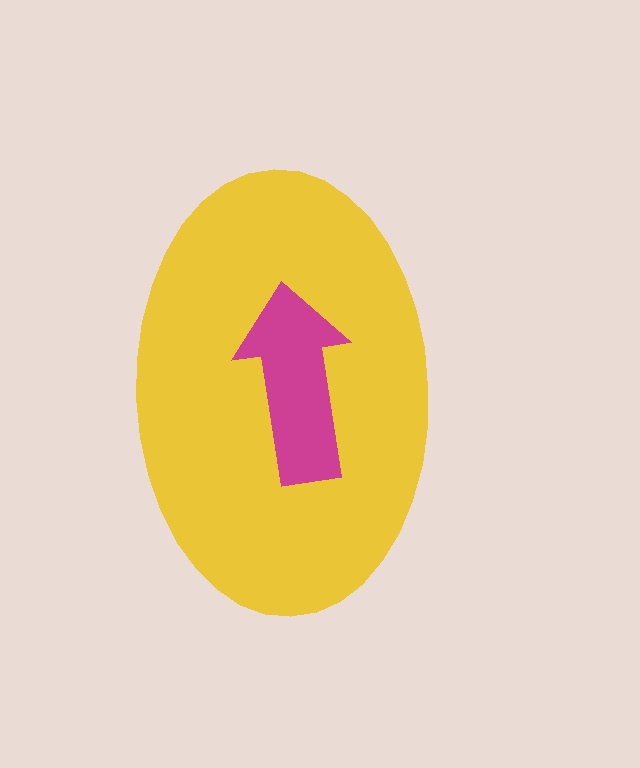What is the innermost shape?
The magenta arrow.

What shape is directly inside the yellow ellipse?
The magenta arrow.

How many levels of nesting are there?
2.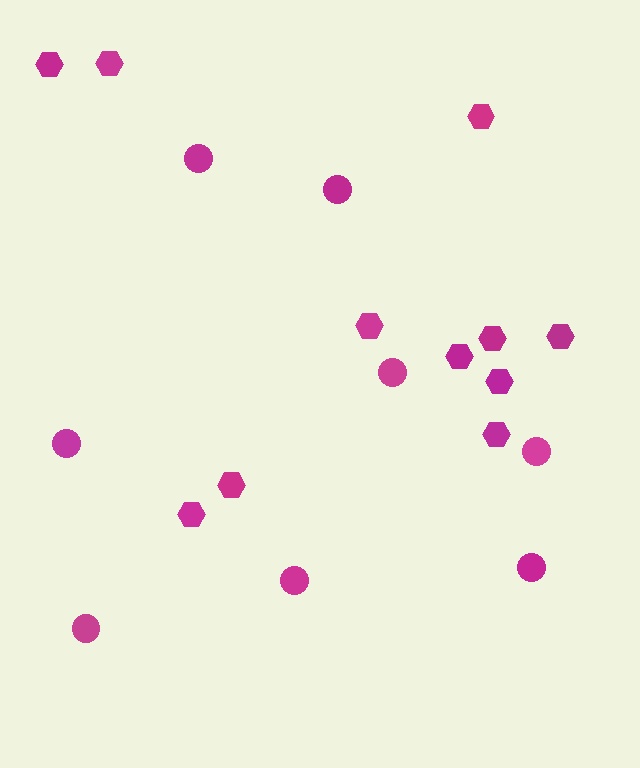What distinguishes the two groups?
There are 2 groups: one group of circles (8) and one group of hexagons (11).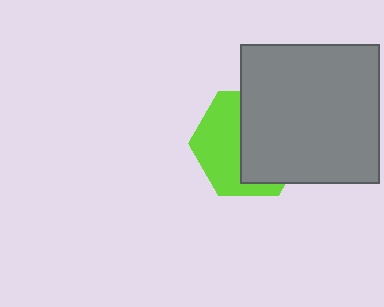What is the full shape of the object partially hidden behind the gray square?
The partially hidden object is a lime hexagon.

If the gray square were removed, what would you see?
You would see the complete lime hexagon.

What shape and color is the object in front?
The object in front is a gray square.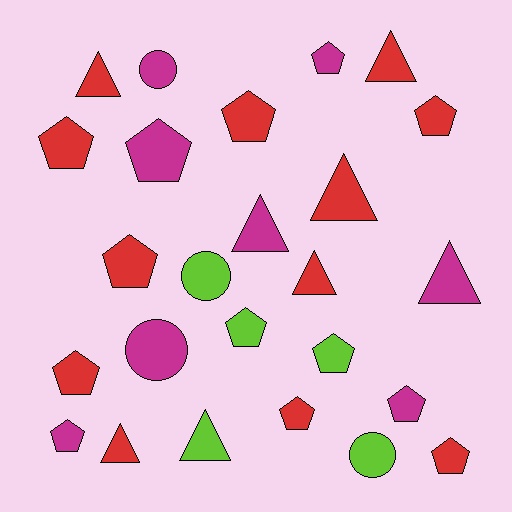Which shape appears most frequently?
Pentagon, with 13 objects.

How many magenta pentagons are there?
There are 4 magenta pentagons.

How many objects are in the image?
There are 25 objects.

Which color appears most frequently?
Red, with 12 objects.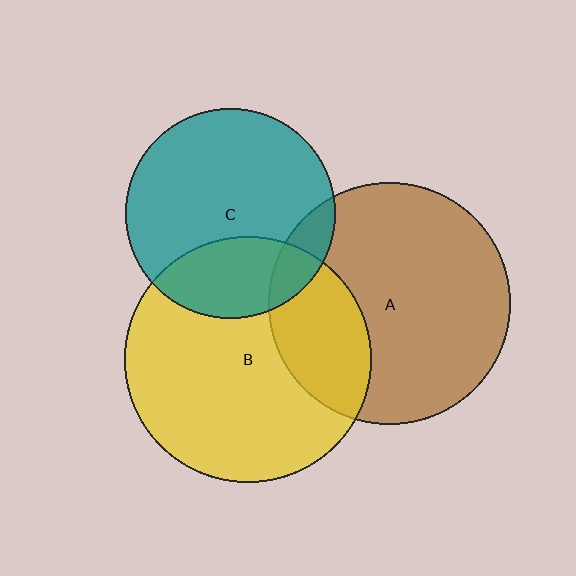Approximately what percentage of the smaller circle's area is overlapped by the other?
Approximately 10%.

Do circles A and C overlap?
Yes.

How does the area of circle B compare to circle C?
Approximately 1.4 times.